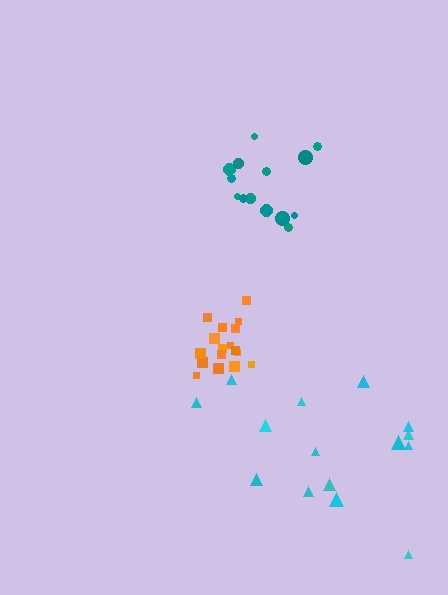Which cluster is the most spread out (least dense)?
Cyan.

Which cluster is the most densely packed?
Orange.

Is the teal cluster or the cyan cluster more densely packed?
Teal.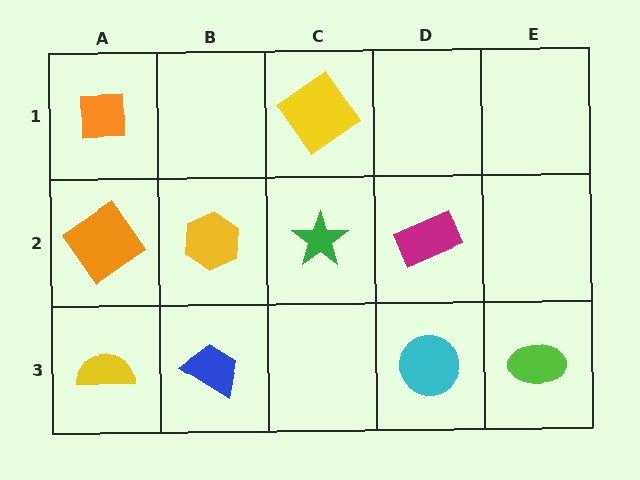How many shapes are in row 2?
4 shapes.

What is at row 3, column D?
A cyan circle.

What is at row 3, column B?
A blue trapezoid.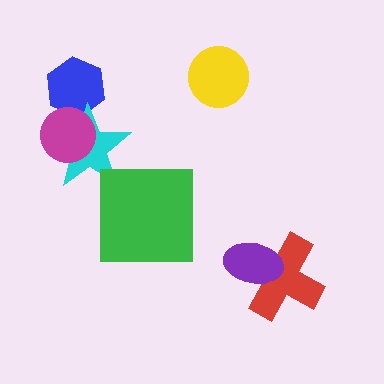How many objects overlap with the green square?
0 objects overlap with the green square.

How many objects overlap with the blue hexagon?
2 objects overlap with the blue hexagon.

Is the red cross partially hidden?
Yes, it is partially covered by another shape.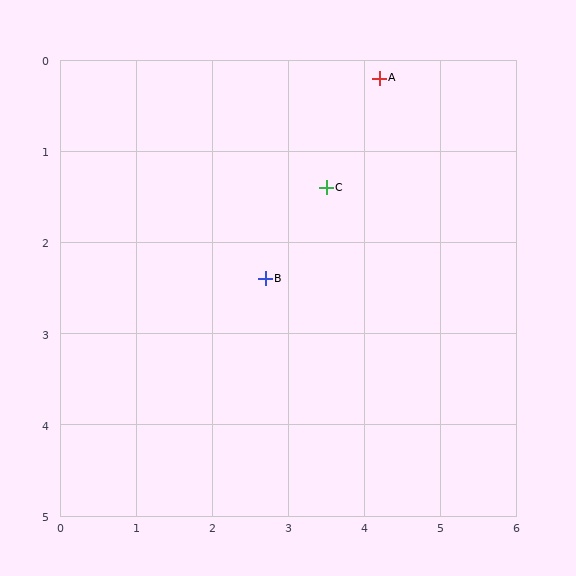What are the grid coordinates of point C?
Point C is at approximately (3.5, 1.4).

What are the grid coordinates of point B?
Point B is at approximately (2.7, 2.4).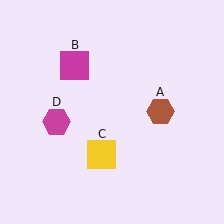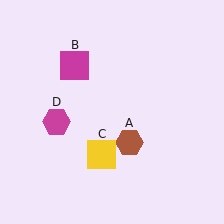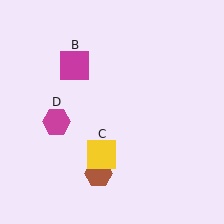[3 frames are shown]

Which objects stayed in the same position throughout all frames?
Magenta square (object B) and yellow square (object C) and magenta hexagon (object D) remained stationary.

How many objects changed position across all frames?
1 object changed position: brown hexagon (object A).